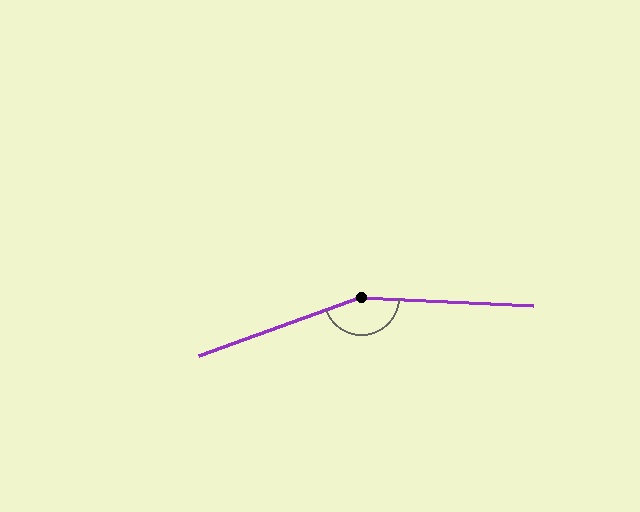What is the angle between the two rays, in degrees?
Approximately 157 degrees.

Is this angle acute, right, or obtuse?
It is obtuse.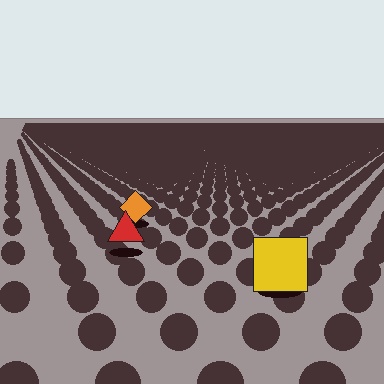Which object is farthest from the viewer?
The orange diamond is farthest from the viewer. It appears smaller and the ground texture around it is denser.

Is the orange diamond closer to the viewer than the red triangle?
No. The red triangle is closer — you can tell from the texture gradient: the ground texture is coarser near it.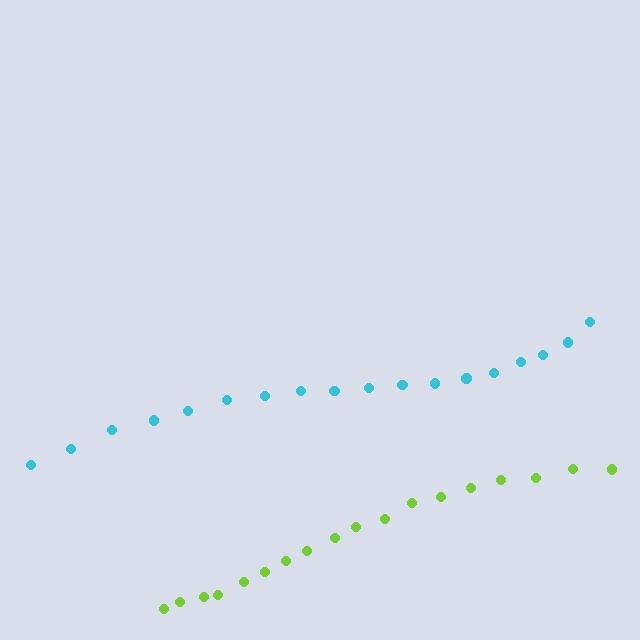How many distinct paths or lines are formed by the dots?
There are 2 distinct paths.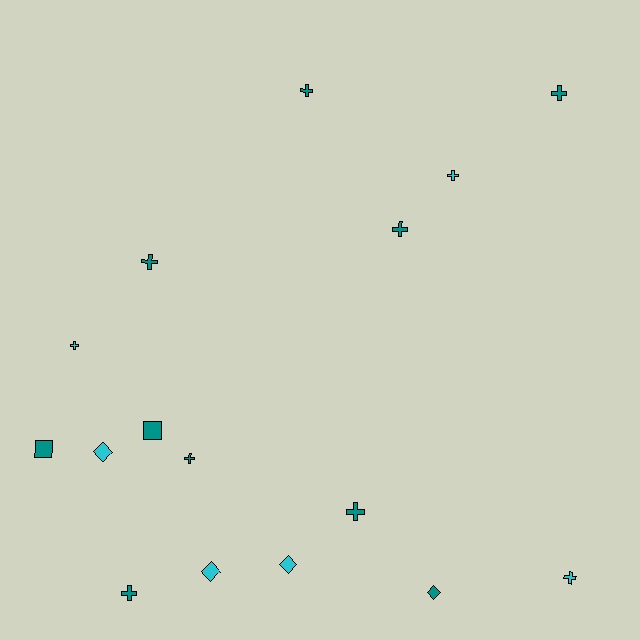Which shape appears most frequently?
Cross, with 10 objects.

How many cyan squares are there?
There are no cyan squares.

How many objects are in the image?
There are 16 objects.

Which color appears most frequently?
Teal, with 10 objects.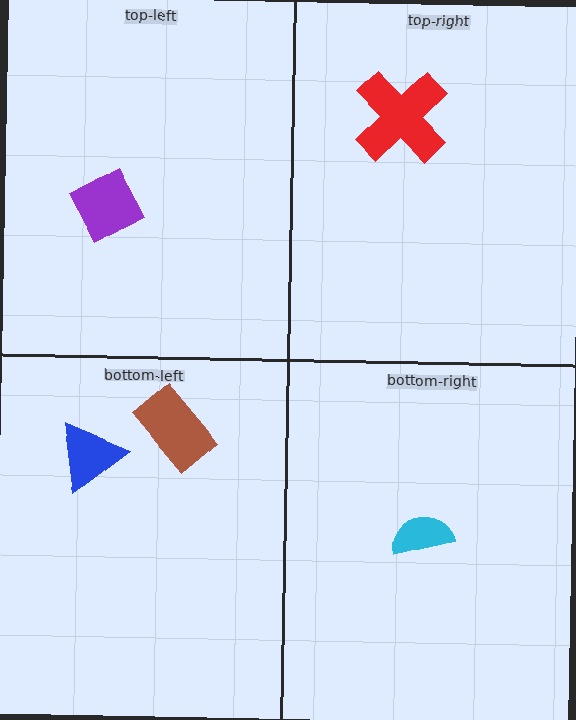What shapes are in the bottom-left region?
The blue triangle, the brown rectangle.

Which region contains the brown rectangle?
The bottom-left region.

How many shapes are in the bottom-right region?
1.